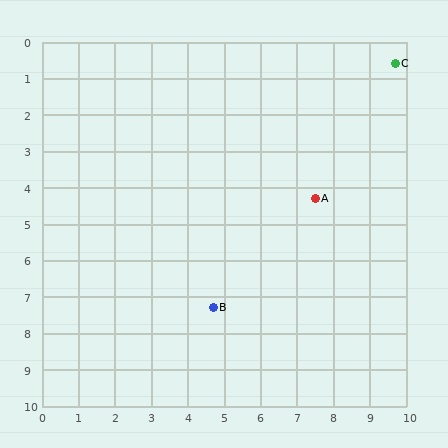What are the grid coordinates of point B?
Point B is at approximately (4.7, 7.3).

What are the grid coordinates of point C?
Point C is at approximately (9.7, 0.6).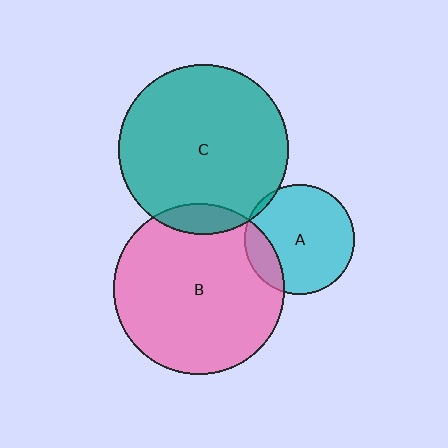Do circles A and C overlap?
Yes.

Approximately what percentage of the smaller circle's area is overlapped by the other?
Approximately 5%.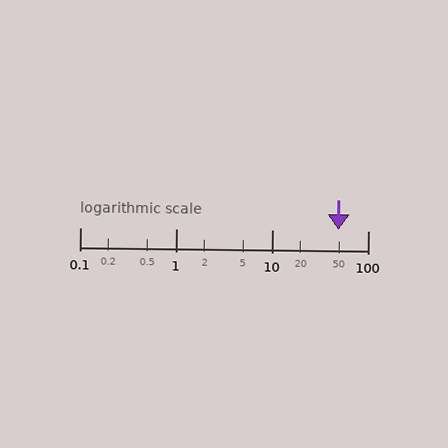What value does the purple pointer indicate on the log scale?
The pointer indicates approximately 49.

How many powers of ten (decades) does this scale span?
The scale spans 3 decades, from 0.1 to 100.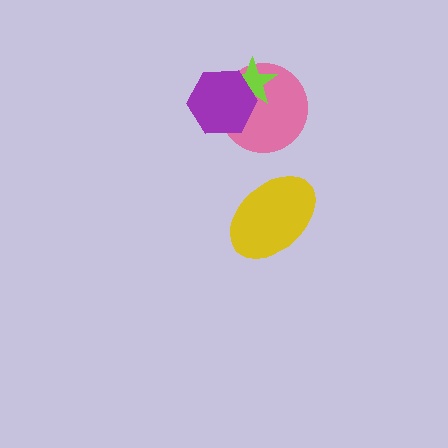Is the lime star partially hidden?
Yes, it is partially covered by another shape.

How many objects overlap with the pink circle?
2 objects overlap with the pink circle.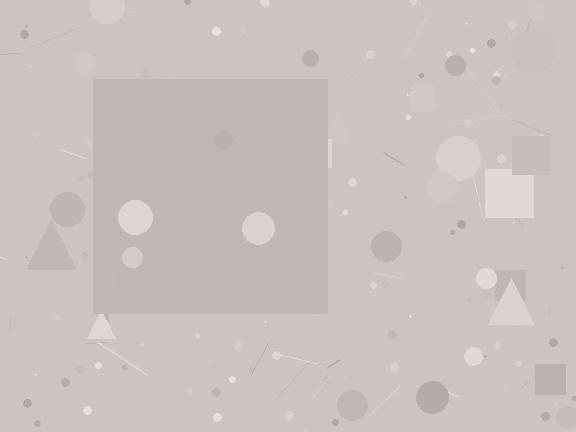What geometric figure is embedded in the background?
A square is embedded in the background.